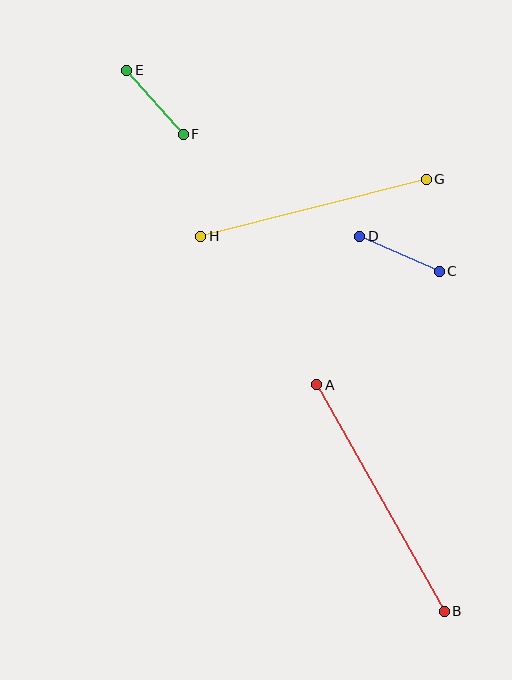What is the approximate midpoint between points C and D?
The midpoint is at approximately (399, 254) pixels.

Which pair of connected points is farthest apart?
Points A and B are farthest apart.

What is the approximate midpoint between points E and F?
The midpoint is at approximately (155, 102) pixels.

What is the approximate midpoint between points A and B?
The midpoint is at approximately (380, 498) pixels.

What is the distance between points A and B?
The distance is approximately 260 pixels.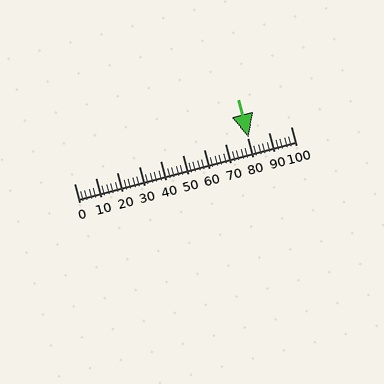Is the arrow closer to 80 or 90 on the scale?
The arrow is closer to 80.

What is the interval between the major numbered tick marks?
The major tick marks are spaced 10 units apart.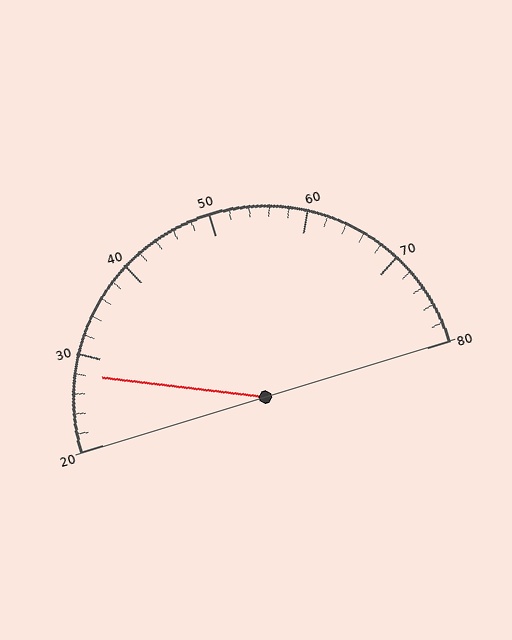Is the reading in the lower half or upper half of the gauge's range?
The reading is in the lower half of the range (20 to 80).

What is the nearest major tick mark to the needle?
The nearest major tick mark is 30.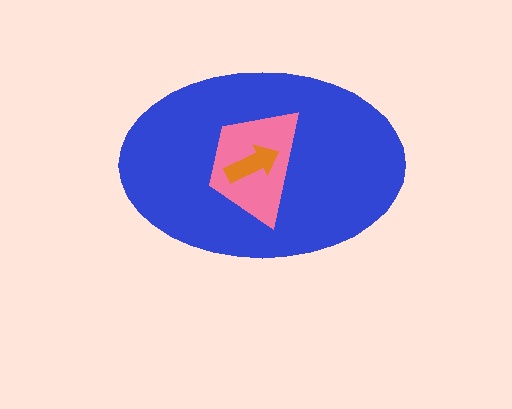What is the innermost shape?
The orange arrow.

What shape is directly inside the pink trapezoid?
The orange arrow.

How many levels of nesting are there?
3.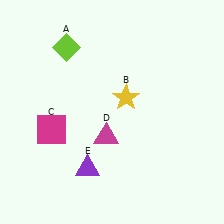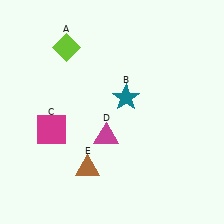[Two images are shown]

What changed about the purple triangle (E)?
In Image 1, E is purple. In Image 2, it changed to brown.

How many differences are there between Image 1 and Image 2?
There are 2 differences between the two images.